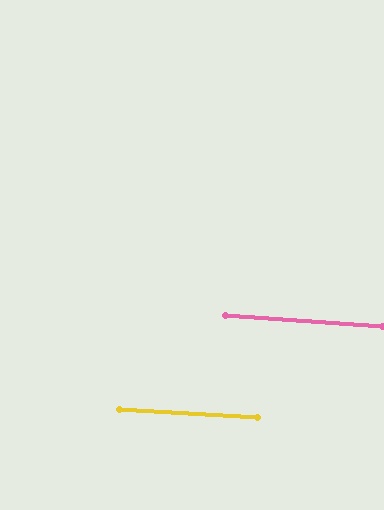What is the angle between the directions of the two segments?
Approximately 1 degree.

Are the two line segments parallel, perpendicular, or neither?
Parallel — their directions differ by only 0.8°.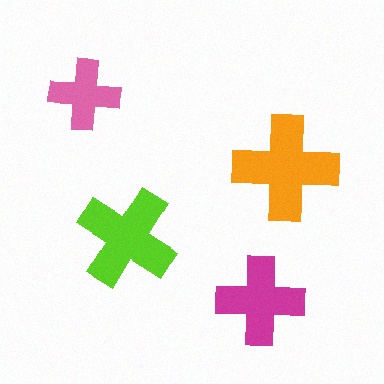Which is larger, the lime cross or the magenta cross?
The lime one.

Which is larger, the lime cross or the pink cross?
The lime one.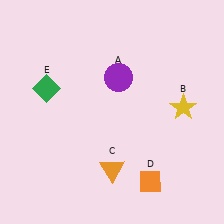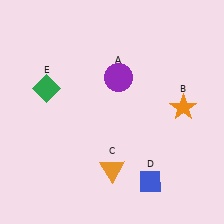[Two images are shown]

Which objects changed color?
B changed from yellow to orange. D changed from orange to blue.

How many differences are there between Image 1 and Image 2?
There are 2 differences between the two images.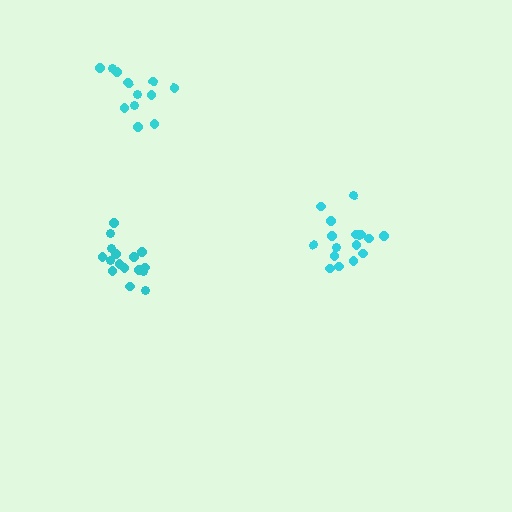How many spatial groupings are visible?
There are 3 spatial groupings.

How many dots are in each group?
Group 1: 17 dots, Group 2: 12 dots, Group 3: 16 dots (45 total).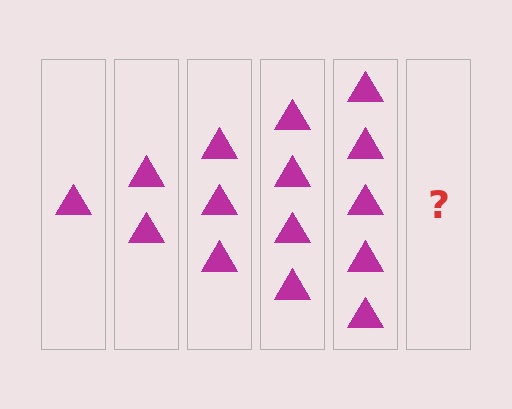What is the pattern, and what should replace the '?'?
The pattern is that each step adds one more triangle. The '?' should be 6 triangles.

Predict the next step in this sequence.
The next step is 6 triangles.